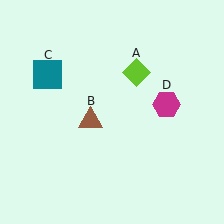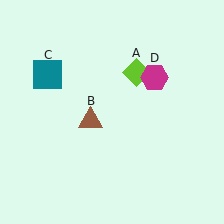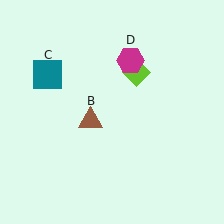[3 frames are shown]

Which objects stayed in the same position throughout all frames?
Lime diamond (object A) and brown triangle (object B) and teal square (object C) remained stationary.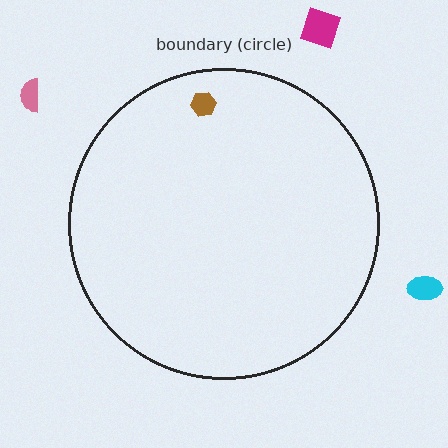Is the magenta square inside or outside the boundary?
Outside.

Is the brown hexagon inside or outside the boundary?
Inside.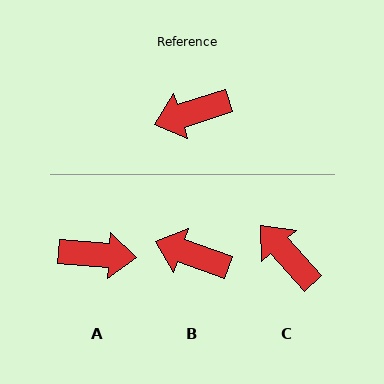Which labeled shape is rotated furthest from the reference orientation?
A, about 158 degrees away.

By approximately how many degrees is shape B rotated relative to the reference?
Approximately 37 degrees clockwise.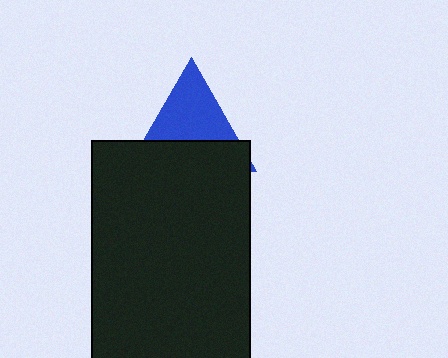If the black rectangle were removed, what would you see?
You would see the complete blue triangle.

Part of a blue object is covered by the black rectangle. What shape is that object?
It is a triangle.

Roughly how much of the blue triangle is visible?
About half of it is visible (roughly 52%).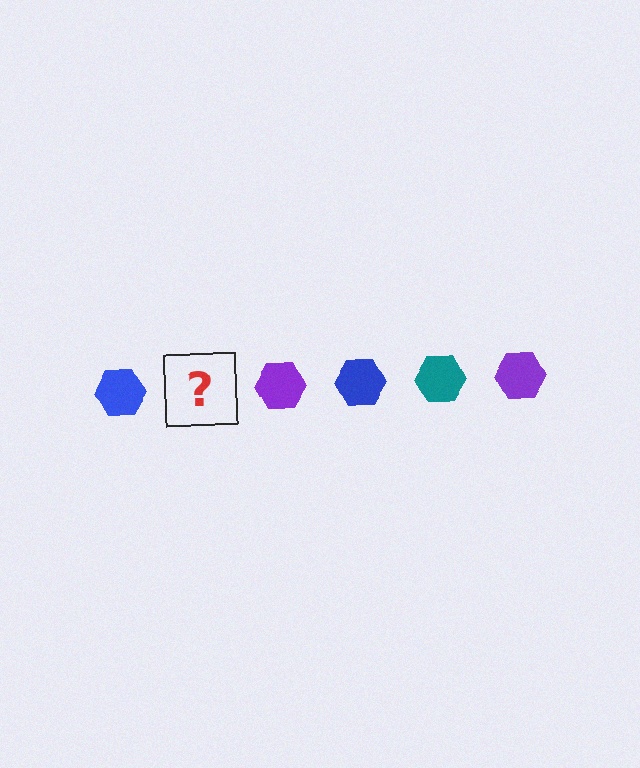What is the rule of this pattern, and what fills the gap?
The rule is that the pattern cycles through blue, teal, purple hexagons. The gap should be filled with a teal hexagon.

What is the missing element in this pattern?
The missing element is a teal hexagon.